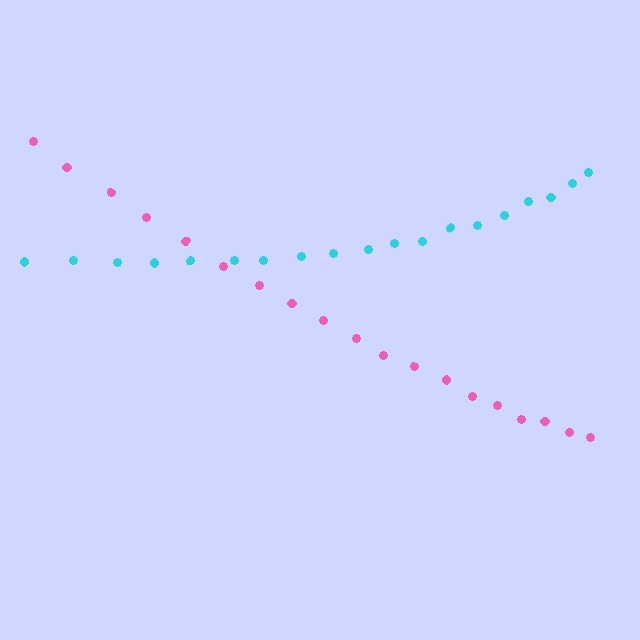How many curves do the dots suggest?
There are 2 distinct paths.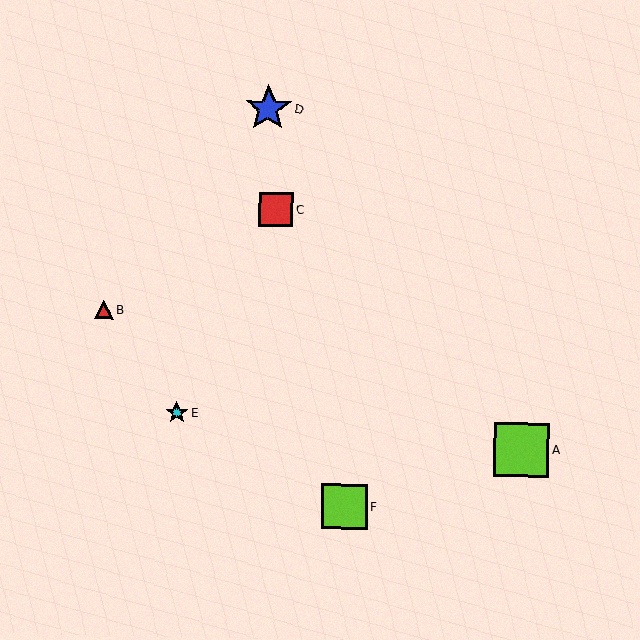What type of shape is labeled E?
Shape E is a cyan star.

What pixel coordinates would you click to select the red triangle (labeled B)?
Click at (104, 310) to select the red triangle B.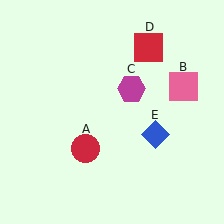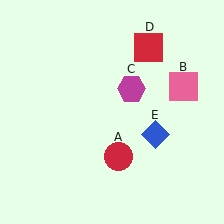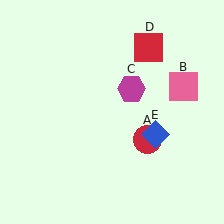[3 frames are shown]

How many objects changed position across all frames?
1 object changed position: red circle (object A).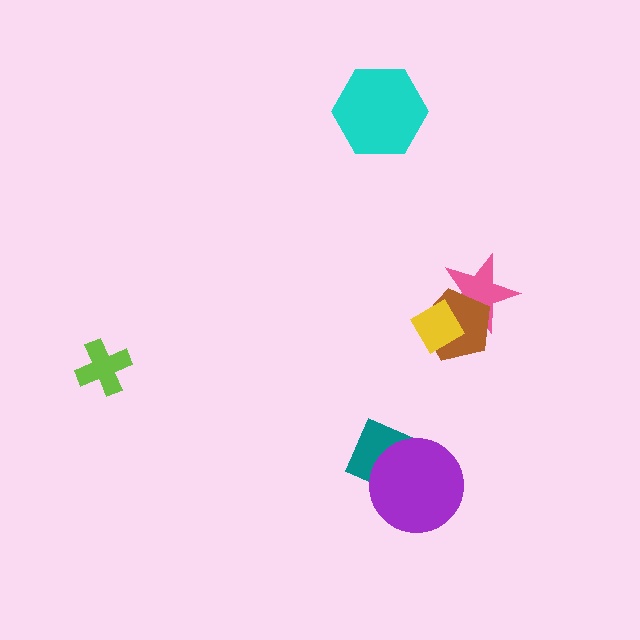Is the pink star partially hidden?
Yes, it is partially covered by another shape.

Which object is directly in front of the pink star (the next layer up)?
The brown pentagon is directly in front of the pink star.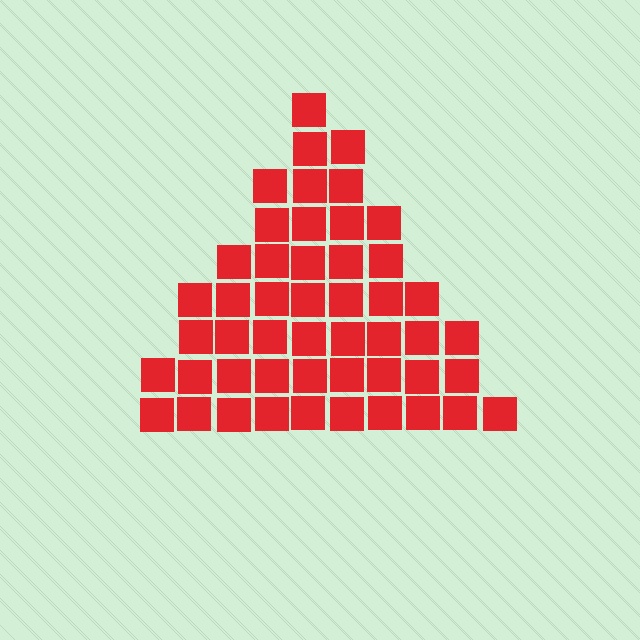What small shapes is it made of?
It is made of small squares.